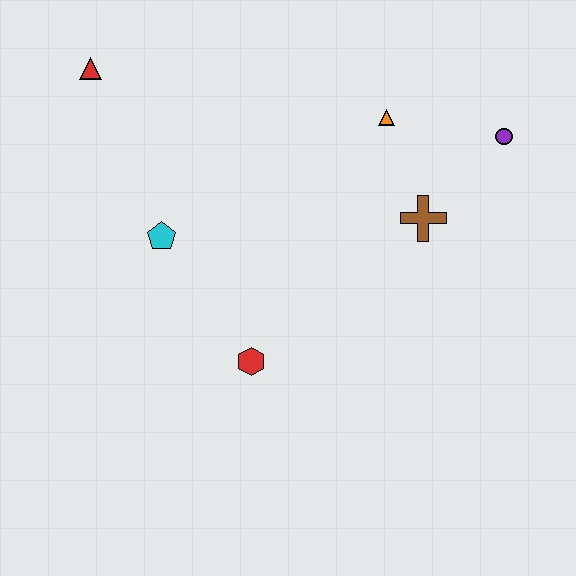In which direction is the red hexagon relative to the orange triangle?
The red hexagon is below the orange triangle.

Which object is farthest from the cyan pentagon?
The purple circle is farthest from the cyan pentagon.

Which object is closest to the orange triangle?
The brown cross is closest to the orange triangle.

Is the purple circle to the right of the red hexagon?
Yes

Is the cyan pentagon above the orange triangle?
No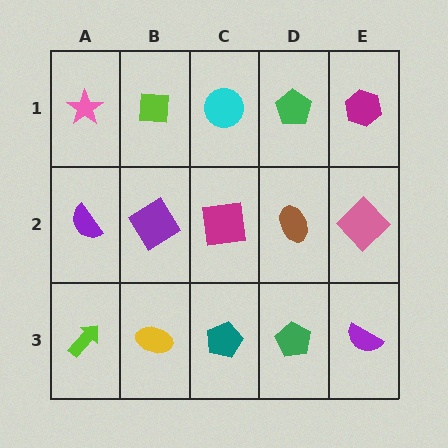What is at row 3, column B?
A yellow ellipse.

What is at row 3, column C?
A teal pentagon.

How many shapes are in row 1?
5 shapes.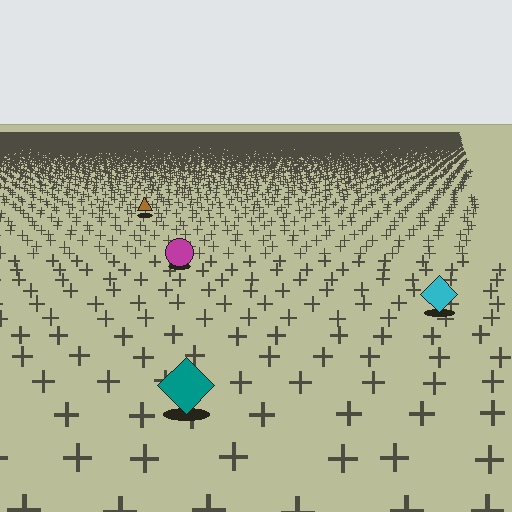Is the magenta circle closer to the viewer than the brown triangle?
Yes. The magenta circle is closer — you can tell from the texture gradient: the ground texture is coarser near it.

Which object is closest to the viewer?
The teal diamond is closest. The texture marks near it are larger and more spread out.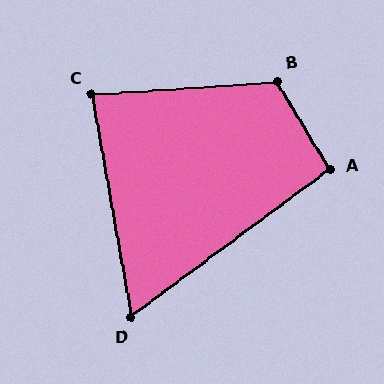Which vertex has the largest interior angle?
B, at approximately 117 degrees.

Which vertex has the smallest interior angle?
D, at approximately 63 degrees.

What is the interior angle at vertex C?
Approximately 84 degrees (acute).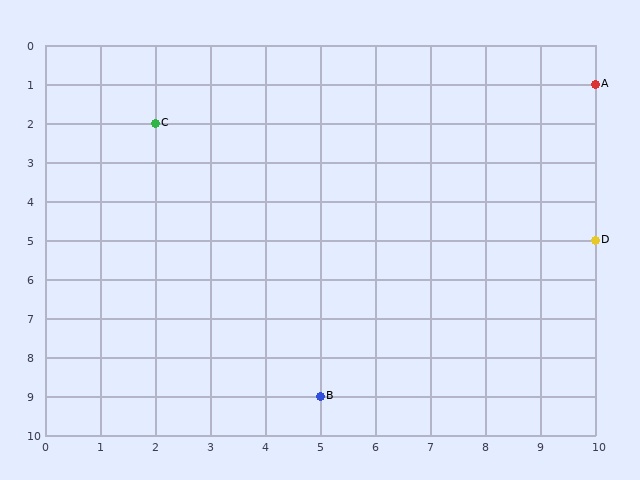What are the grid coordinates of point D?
Point D is at grid coordinates (10, 5).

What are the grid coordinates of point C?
Point C is at grid coordinates (2, 2).